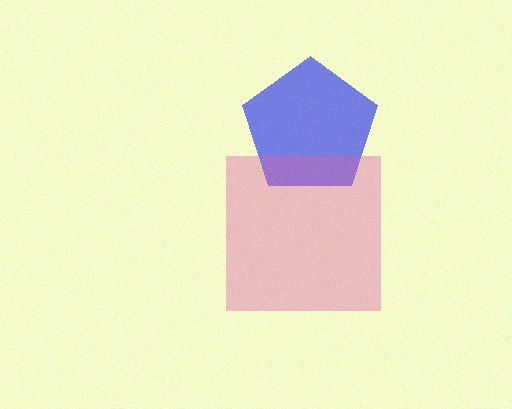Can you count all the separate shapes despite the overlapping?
Yes, there are 2 separate shapes.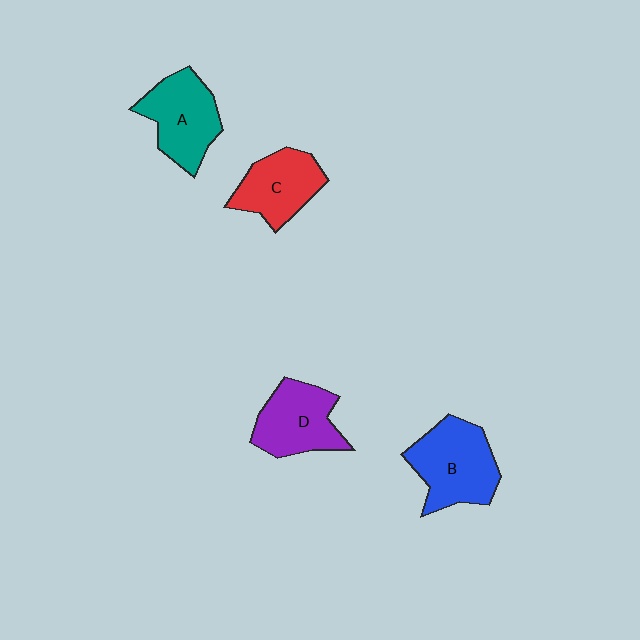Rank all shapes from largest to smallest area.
From largest to smallest: B (blue), A (teal), D (purple), C (red).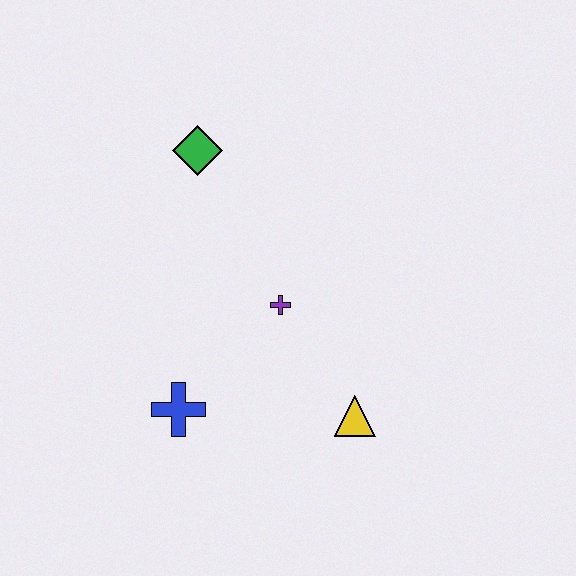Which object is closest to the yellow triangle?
The purple cross is closest to the yellow triangle.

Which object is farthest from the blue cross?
The green diamond is farthest from the blue cross.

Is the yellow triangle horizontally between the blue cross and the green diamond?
No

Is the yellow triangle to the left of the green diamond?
No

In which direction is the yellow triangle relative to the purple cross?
The yellow triangle is below the purple cross.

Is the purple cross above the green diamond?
No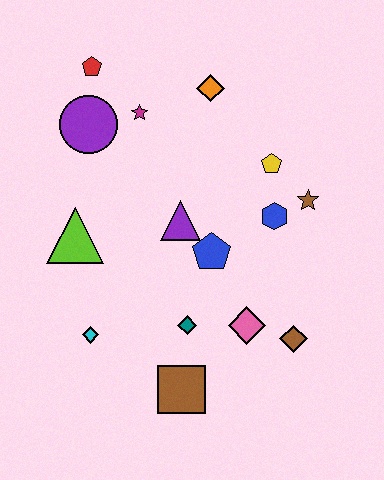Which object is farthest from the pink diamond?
The red pentagon is farthest from the pink diamond.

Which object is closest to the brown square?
The teal diamond is closest to the brown square.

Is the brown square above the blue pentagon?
No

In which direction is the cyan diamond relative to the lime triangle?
The cyan diamond is below the lime triangle.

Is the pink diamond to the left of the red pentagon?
No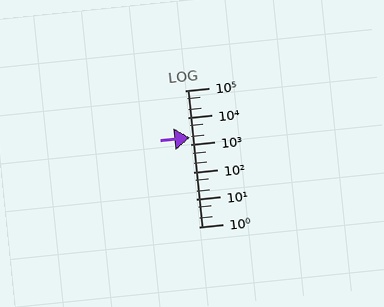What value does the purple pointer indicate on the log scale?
The pointer indicates approximately 1900.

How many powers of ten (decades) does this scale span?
The scale spans 5 decades, from 1 to 100000.